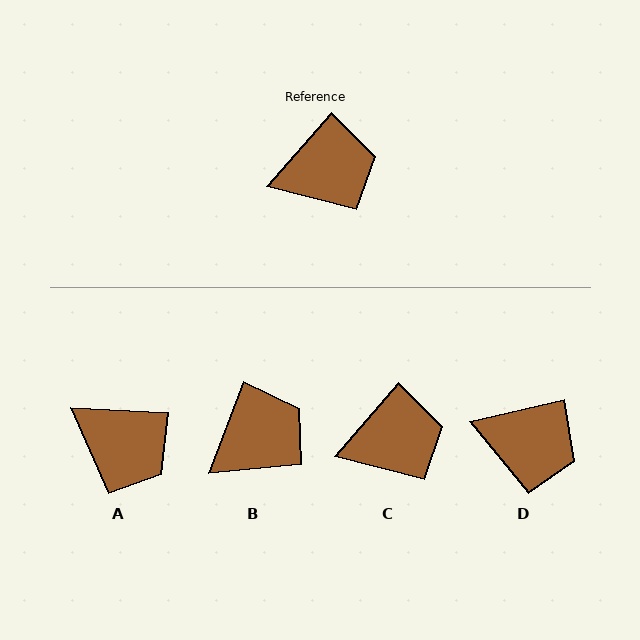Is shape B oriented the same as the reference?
No, it is off by about 20 degrees.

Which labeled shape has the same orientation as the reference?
C.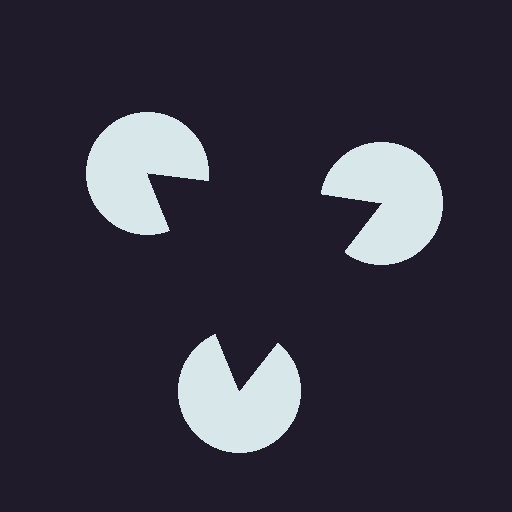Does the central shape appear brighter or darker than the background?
It typically appears slightly darker than the background, even though no actual brightness change is drawn.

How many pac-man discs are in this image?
There are 3 — one at each vertex of the illusory triangle.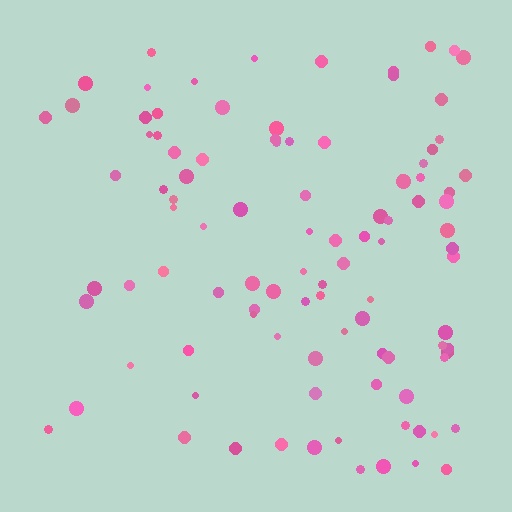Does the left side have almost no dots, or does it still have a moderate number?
Still a moderate number, just noticeably fewer than the right.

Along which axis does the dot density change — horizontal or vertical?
Horizontal.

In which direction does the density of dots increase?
From left to right, with the right side densest.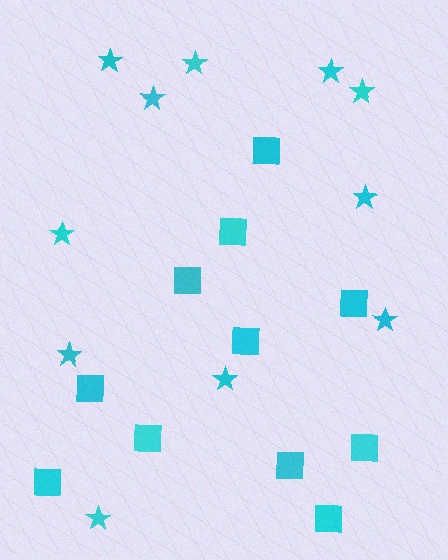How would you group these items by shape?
There are 2 groups: one group of squares (11) and one group of stars (11).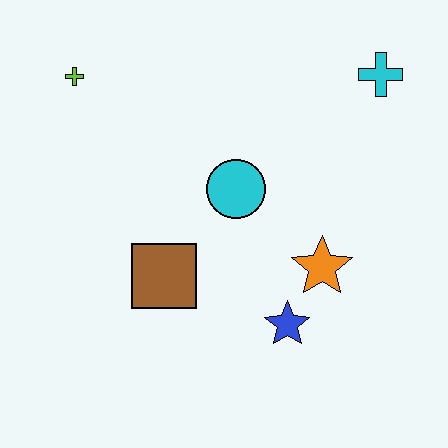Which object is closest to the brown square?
The cyan circle is closest to the brown square.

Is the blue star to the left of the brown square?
No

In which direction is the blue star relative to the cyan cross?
The blue star is below the cyan cross.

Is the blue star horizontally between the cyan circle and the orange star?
Yes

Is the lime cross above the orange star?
Yes